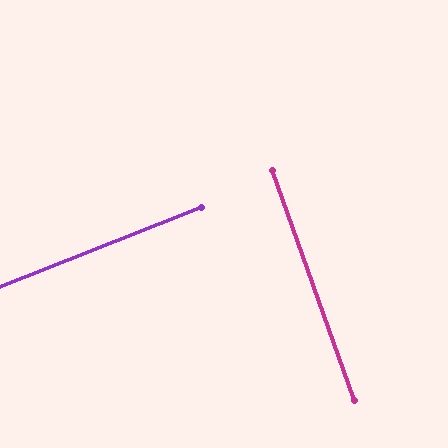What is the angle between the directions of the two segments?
Approximately 88 degrees.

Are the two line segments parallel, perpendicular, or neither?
Perpendicular — they meet at approximately 88°.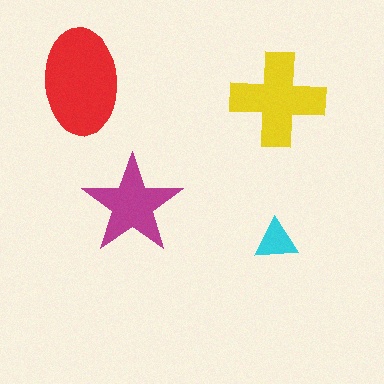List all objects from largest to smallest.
The red ellipse, the yellow cross, the magenta star, the cyan triangle.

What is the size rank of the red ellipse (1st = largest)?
1st.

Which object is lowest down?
The cyan triangle is bottommost.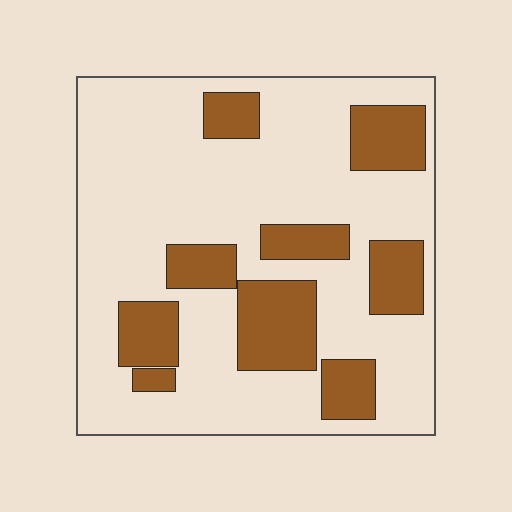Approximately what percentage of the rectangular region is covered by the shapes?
Approximately 25%.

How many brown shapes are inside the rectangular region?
9.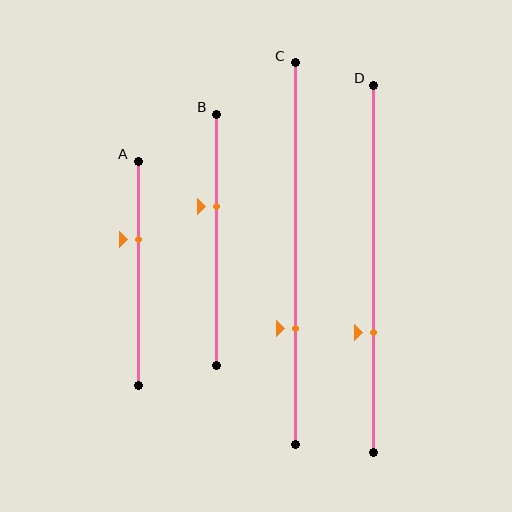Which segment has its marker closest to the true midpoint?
Segment B has its marker closest to the true midpoint.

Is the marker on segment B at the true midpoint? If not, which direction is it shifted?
No, the marker on segment B is shifted upward by about 13% of the segment length.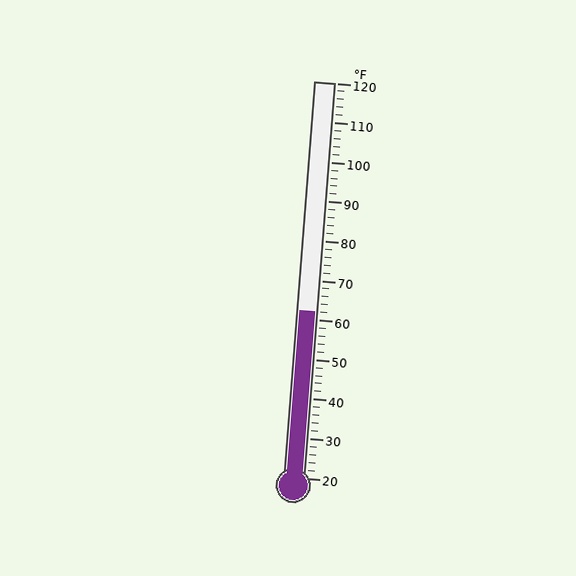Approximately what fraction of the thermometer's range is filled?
The thermometer is filled to approximately 40% of its range.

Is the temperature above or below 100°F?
The temperature is below 100°F.